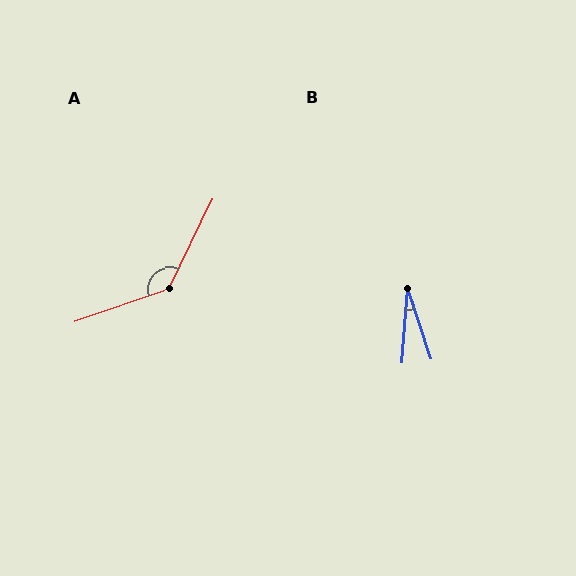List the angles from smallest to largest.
B (23°), A (135°).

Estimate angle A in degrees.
Approximately 135 degrees.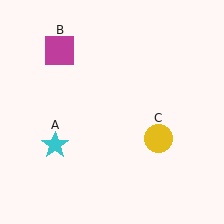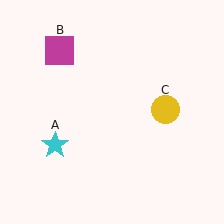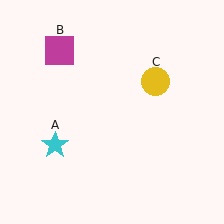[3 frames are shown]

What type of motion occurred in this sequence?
The yellow circle (object C) rotated counterclockwise around the center of the scene.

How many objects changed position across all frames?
1 object changed position: yellow circle (object C).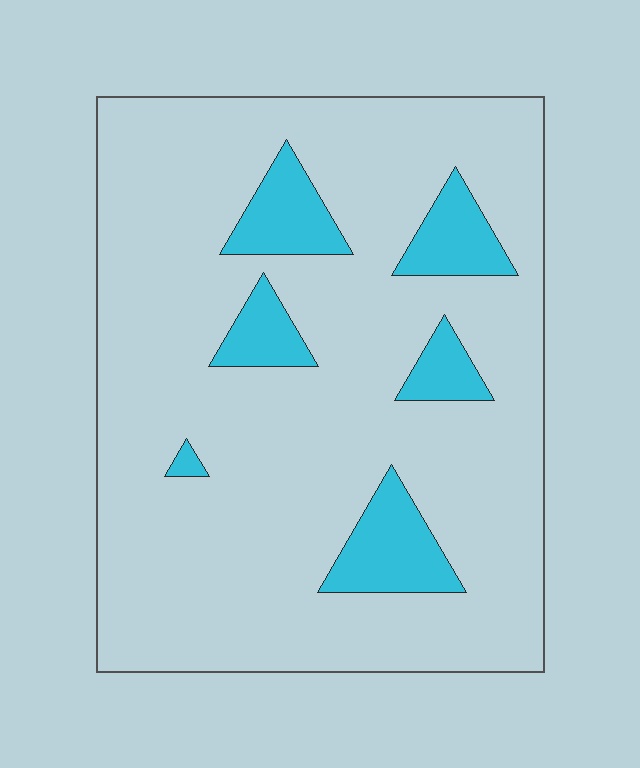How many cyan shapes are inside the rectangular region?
6.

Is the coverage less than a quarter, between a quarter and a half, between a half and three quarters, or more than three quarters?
Less than a quarter.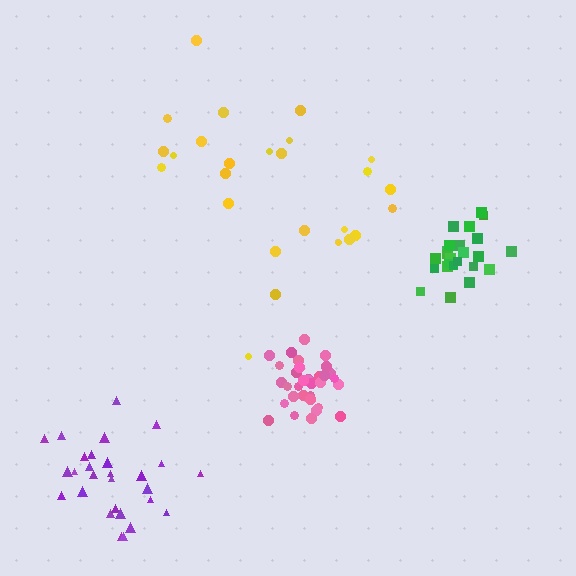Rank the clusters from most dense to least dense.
pink, green, purple, yellow.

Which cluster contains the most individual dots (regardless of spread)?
Pink (34).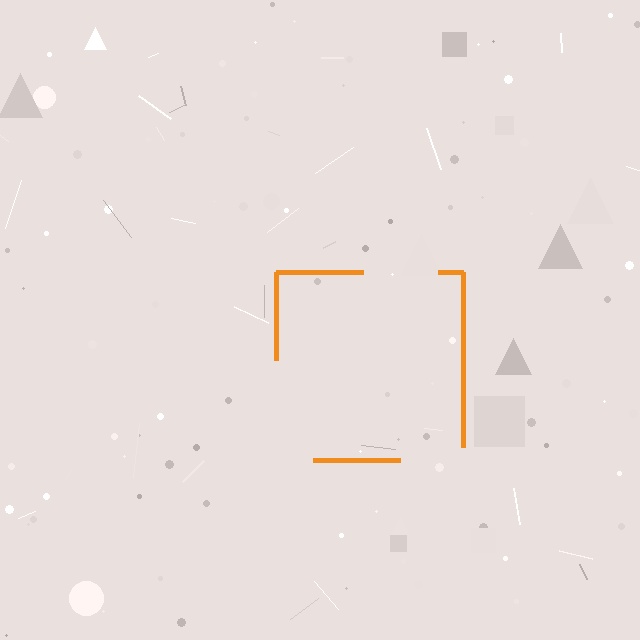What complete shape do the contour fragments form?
The contour fragments form a square.